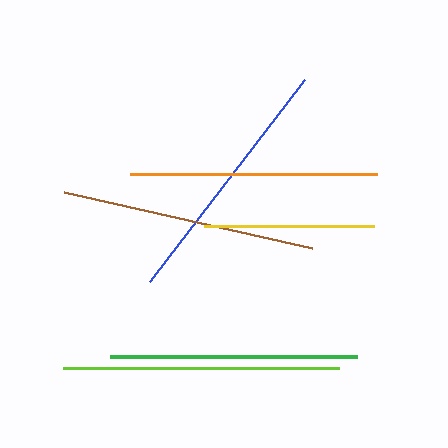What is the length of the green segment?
The green segment is approximately 247 pixels long.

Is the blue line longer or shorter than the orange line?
The blue line is longer than the orange line.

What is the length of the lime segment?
The lime segment is approximately 275 pixels long.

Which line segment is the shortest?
The yellow line is the shortest at approximately 170 pixels.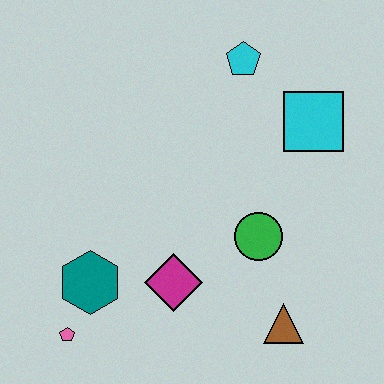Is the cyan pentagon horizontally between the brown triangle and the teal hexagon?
Yes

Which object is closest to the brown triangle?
The green circle is closest to the brown triangle.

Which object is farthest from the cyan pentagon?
The pink pentagon is farthest from the cyan pentagon.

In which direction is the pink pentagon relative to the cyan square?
The pink pentagon is to the left of the cyan square.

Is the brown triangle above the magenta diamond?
No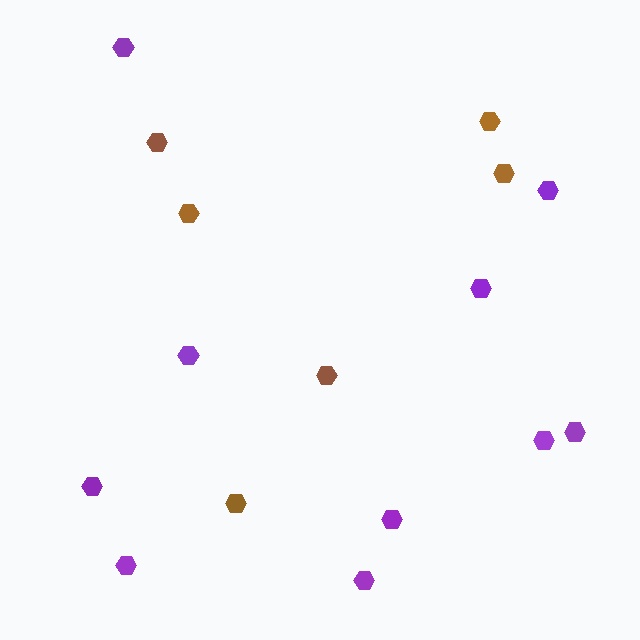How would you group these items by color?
There are 2 groups: one group of purple hexagons (10) and one group of brown hexagons (6).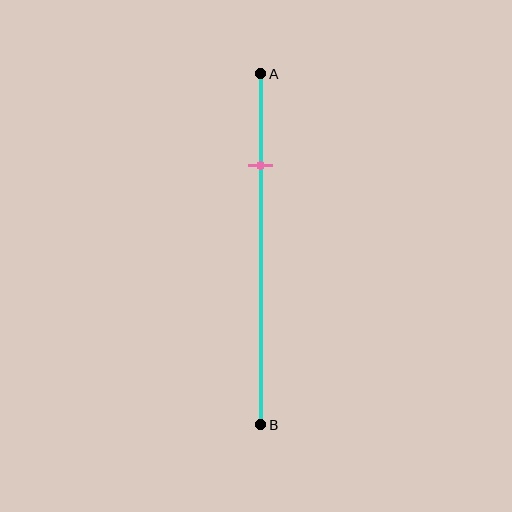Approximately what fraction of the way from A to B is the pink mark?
The pink mark is approximately 25% of the way from A to B.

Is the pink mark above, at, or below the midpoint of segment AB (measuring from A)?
The pink mark is above the midpoint of segment AB.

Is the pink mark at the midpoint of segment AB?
No, the mark is at about 25% from A, not at the 50% midpoint.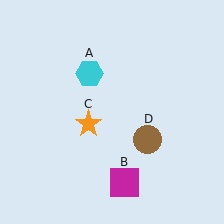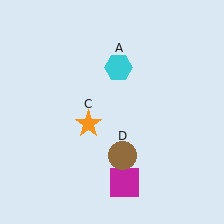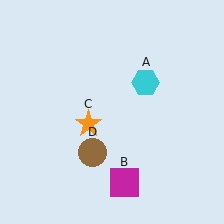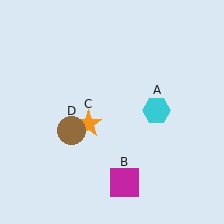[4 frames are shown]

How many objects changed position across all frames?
2 objects changed position: cyan hexagon (object A), brown circle (object D).